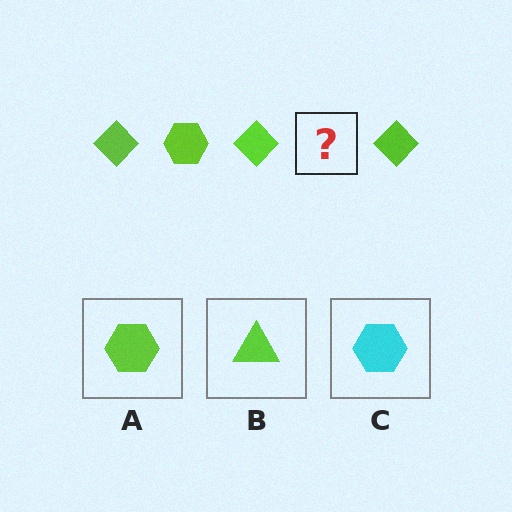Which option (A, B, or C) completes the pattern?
A.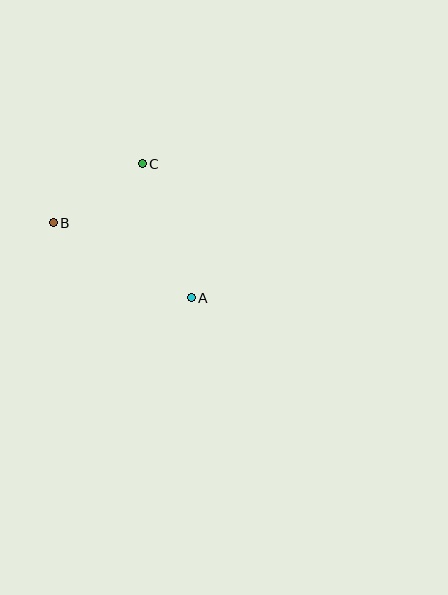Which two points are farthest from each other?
Points A and B are farthest from each other.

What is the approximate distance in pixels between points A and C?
The distance between A and C is approximately 142 pixels.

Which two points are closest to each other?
Points B and C are closest to each other.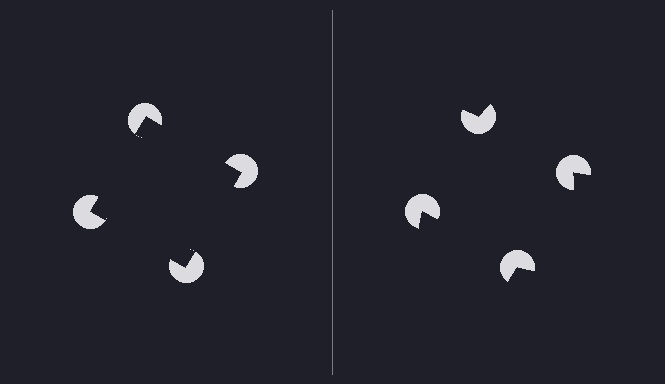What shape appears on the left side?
An illusory square.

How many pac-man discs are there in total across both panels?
8 — 4 on each side.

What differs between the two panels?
The pac-man discs are positioned identically on both sides; only the wedge orientations differ. On the left they align to a square; on the right they are misaligned.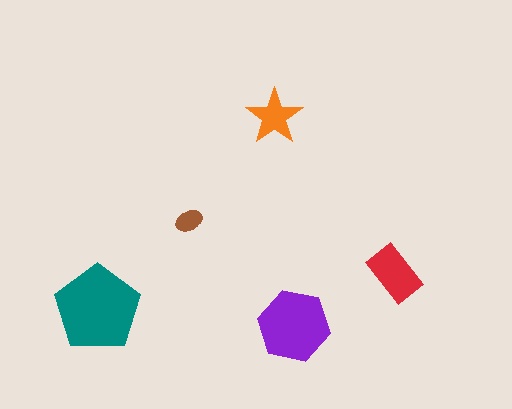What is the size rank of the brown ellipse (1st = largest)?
5th.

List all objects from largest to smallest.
The teal pentagon, the purple hexagon, the red rectangle, the orange star, the brown ellipse.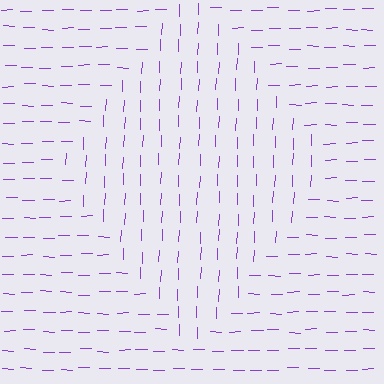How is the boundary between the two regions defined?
The boundary is defined purely by a change in line orientation (approximately 88 degrees difference). All lines are the same color and thickness.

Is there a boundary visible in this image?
Yes, there is a texture boundary formed by a change in line orientation.